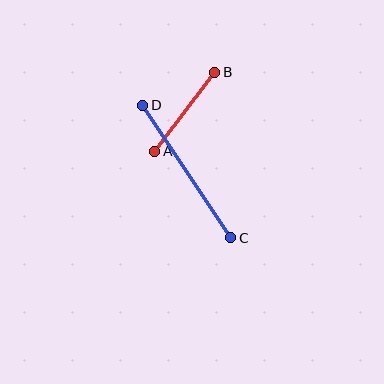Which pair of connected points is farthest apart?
Points C and D are farthest apart.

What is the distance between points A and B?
The distance is approximately 99 pixels.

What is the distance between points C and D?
The distance is approximately 159 pixels.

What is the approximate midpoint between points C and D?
The midpoint is at approximately (187, 172) pixels.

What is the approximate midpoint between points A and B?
The midpoint is at approximately (185, 112) pixels.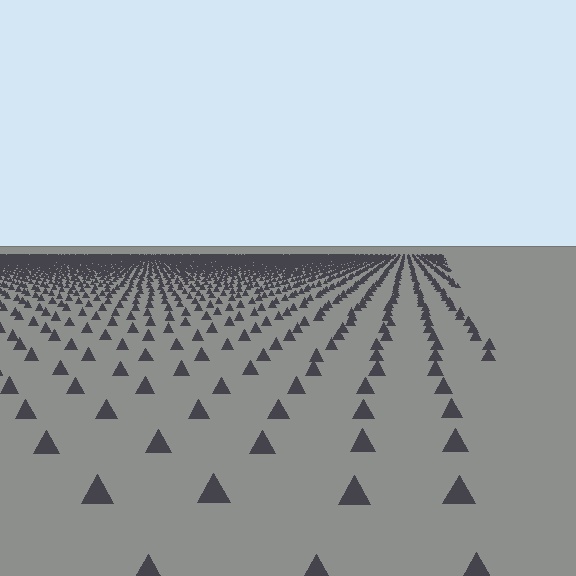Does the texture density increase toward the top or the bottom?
Density increases toward the top.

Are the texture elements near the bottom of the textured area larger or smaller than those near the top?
Larger. Near the bottom, elements are closer to the viewer and appear at a bigger on-screen size.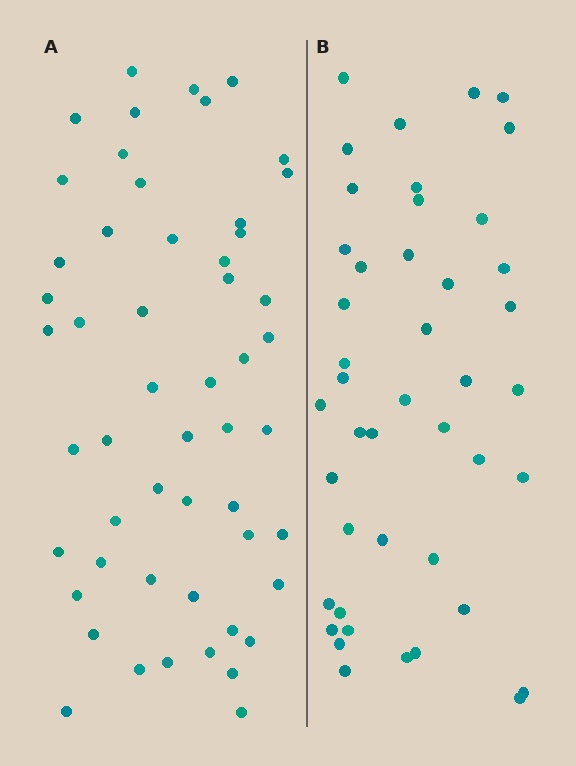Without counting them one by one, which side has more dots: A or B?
Region A (the left region) has more dots.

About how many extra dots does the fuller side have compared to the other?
Region A has roughly 8 or so more dots than region B.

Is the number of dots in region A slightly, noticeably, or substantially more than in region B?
Region A has only slightly more — the two regions are fairly close. The ratio is roughly 1.2 to 1.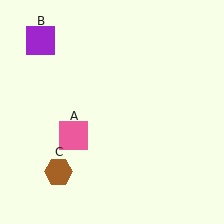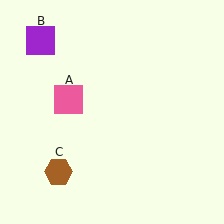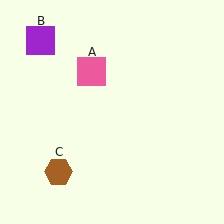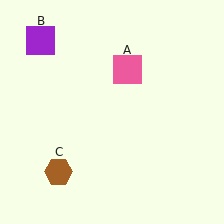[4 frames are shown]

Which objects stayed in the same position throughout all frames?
Purple square (object B) and brown hexagon (object C) remained stationary.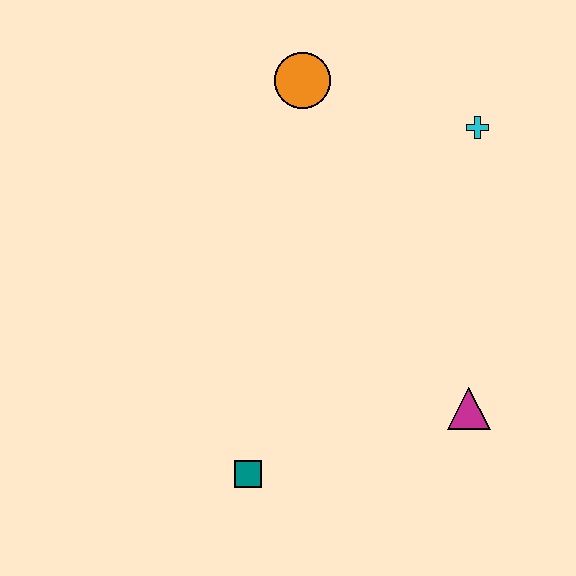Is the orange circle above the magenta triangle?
Yes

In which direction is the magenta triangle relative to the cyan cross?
The magenta triangle is below the cyan cross.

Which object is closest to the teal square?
The magenta triangle is closest to the teal square.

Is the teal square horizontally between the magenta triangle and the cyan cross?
No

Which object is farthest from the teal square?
The cyan cross is farthest from the teal square.